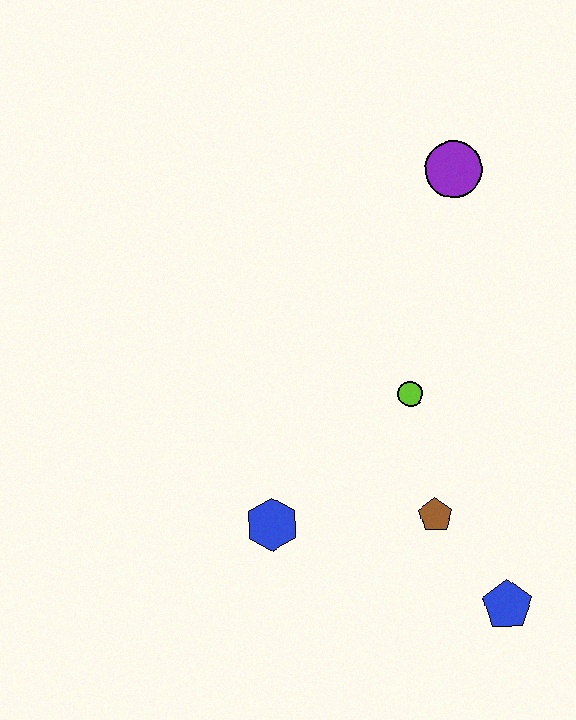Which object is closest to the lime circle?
The brown pentagon is closest to the lime circle.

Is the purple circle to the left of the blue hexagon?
No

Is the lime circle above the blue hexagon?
Yes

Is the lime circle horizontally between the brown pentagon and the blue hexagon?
Yes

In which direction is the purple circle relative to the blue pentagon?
The purple circle is above the blue pentagon.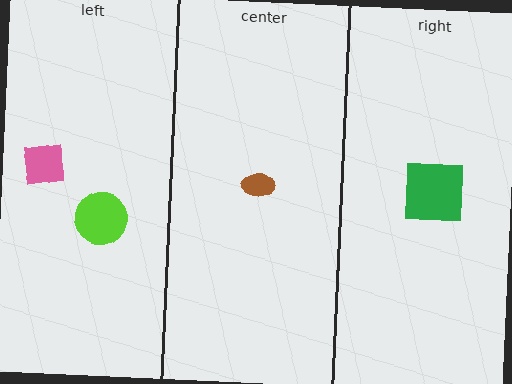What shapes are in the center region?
The brown ellipse.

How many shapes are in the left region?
2.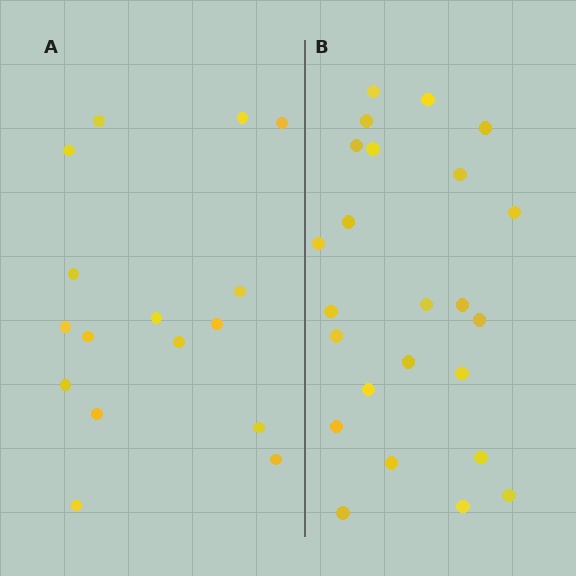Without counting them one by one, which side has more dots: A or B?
Region B (the right region) has more dots.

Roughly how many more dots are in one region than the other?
Region B has roughly 8 or so more dots than region A.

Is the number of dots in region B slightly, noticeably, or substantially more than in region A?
Region B has substantially more. The ratio is roughly 1.5 to 1.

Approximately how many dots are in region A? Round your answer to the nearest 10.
About 20 dots. (The exact count is 16, which rounds to 20.)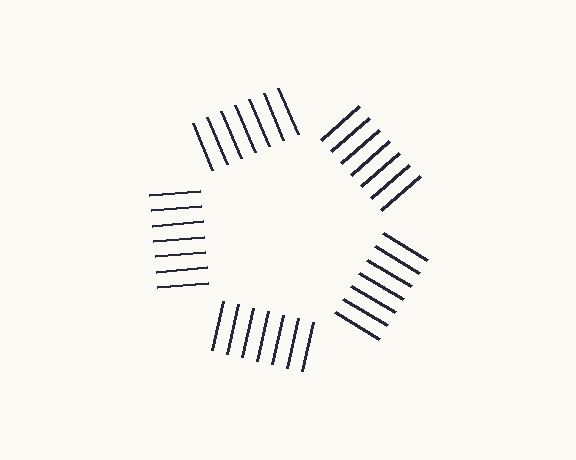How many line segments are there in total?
35 — 7 along each of the 5 edges.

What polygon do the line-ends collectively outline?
An illusory pentagon — the line segments terminate on its edges but no continuous stroke is drawn.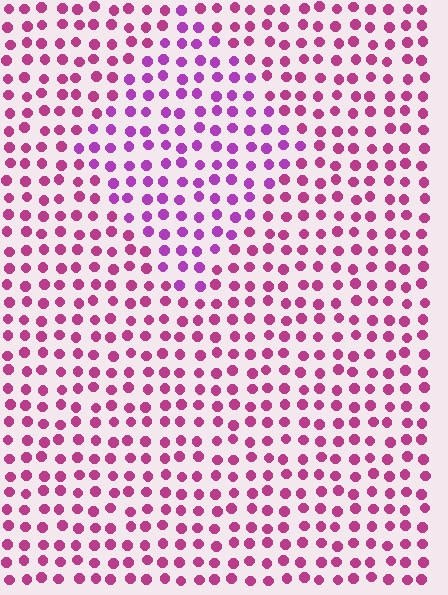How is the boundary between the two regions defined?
The boundary is defined purely by a slight shift in hue (about 29 degrees). Spacing, size, and orientation are identical on both sides.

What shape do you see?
I see a diamond.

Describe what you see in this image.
The image is filled with small magenta elements in a uniform arrangement. A diamond-shaped region is visible where the elements are tinted to a slightly different hue, forming a subtle color boundary.